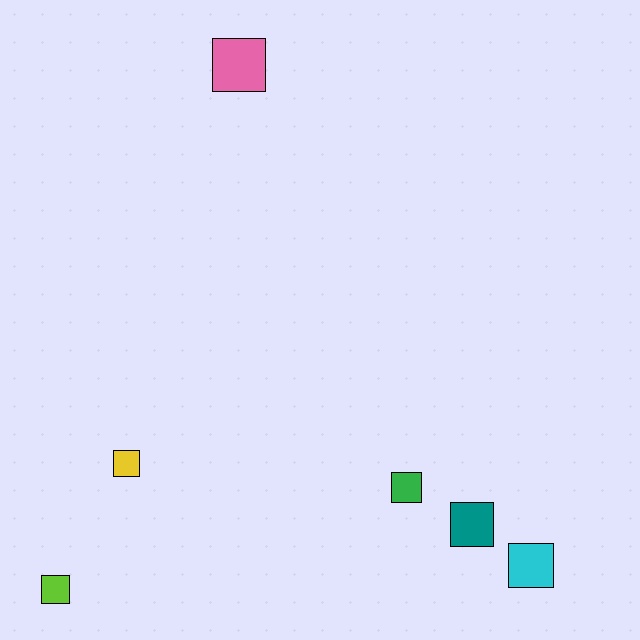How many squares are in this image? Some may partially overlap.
There are 6 squares.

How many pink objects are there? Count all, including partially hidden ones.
There is 1 pink object.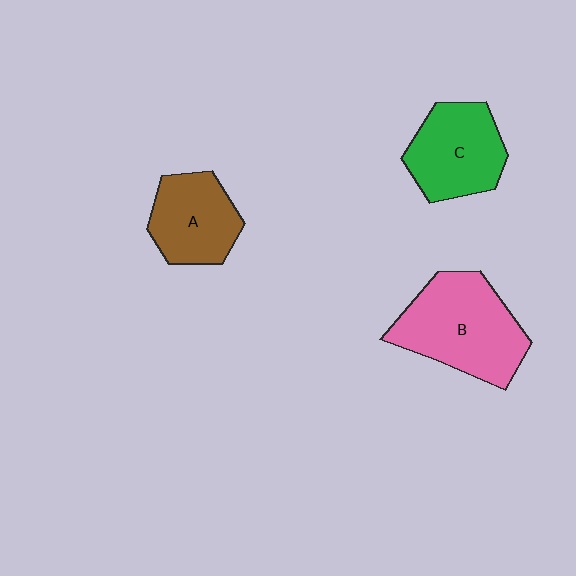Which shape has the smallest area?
Shape A (brown).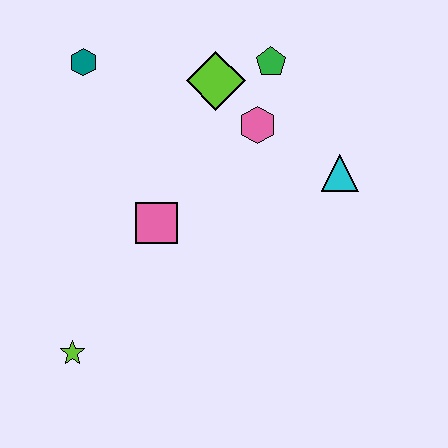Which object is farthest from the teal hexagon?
The lime star is farthest from the teal hexagon.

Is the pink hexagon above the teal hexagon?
No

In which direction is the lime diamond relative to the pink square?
The lime diamond is above the pink square.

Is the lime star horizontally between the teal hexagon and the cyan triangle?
No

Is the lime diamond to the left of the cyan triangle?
Yes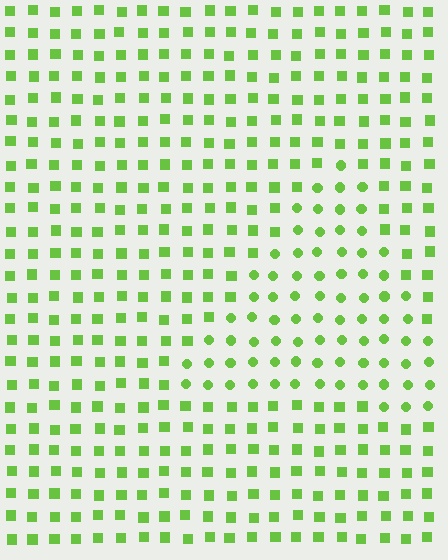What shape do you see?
I see a triangle.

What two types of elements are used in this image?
The image uses circles inside the triangle region and squares outside it.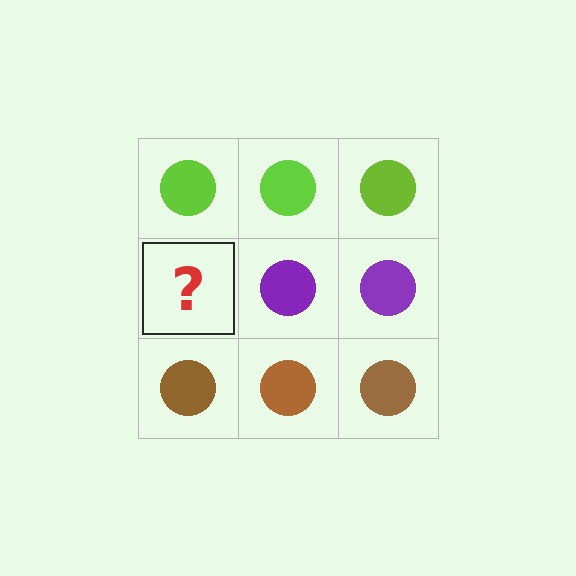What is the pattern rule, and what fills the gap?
The rule is that each row has a consistent color. The gap should be filled with a purple circle.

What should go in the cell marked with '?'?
The missing cell should contain a purple circle.